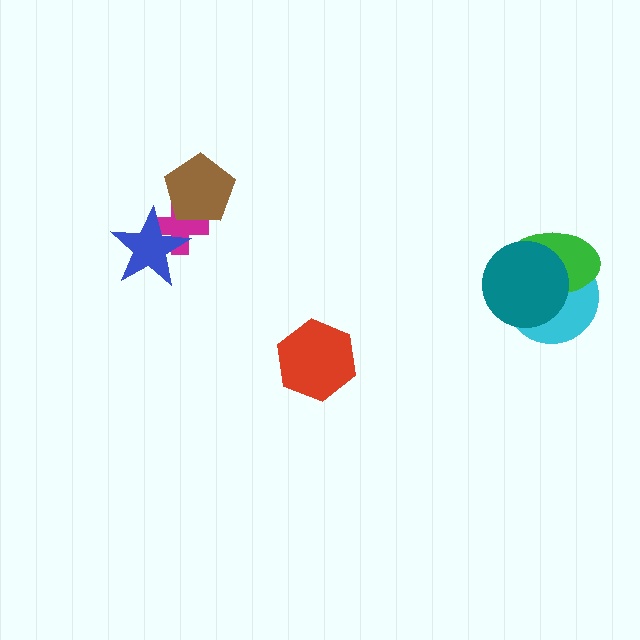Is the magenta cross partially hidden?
Yes, it is partially covered by another shape.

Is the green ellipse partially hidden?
Yes, it is partially covered by another shape.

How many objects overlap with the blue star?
1 object overlaps with the blue star.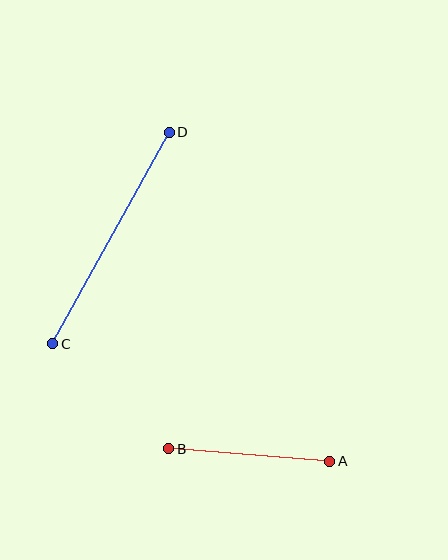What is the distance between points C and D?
The distance is approximately 241 pixels.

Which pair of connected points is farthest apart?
Points C and D are farthest apart.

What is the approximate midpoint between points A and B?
The midpoint is at approximately (249, 455) pixels.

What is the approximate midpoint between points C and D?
The midpoint is at approximately (111, 238) pixels.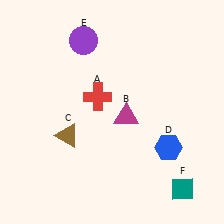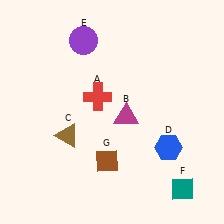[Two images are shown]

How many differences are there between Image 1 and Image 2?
There is 1 difference between the two images.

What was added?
A brown diamond (G) was added in Image 2.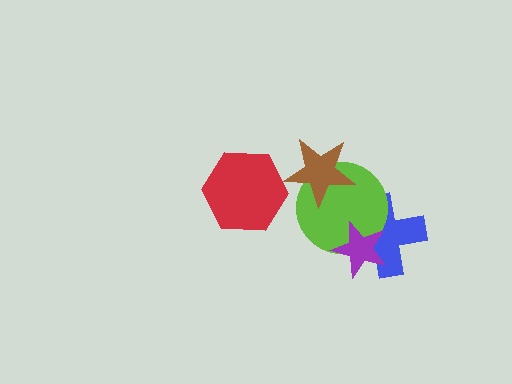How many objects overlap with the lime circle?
3 objects overlap with the lime circle.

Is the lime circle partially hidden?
Yes, it is partially covered by another shape.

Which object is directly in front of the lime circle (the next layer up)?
The purple star is directly in front of the lime circle.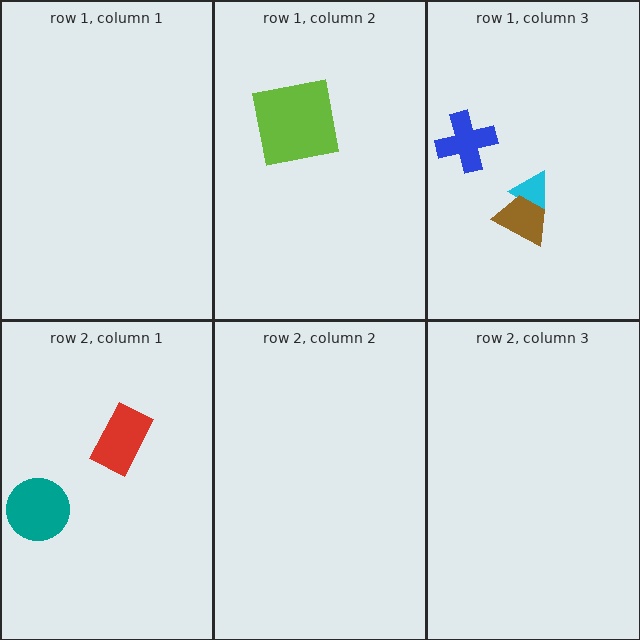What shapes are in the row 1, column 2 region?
The lime square.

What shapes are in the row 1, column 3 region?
The cyan triangle, the blue cross, the brown trapezoid.